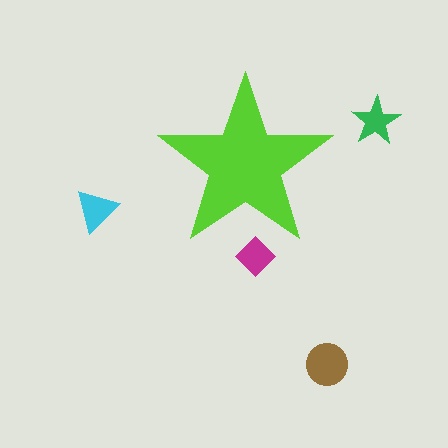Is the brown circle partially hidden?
No, the brown circle is fully visible.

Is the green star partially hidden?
No, the green star is fully visible.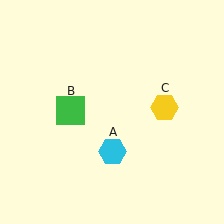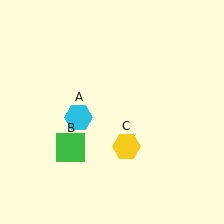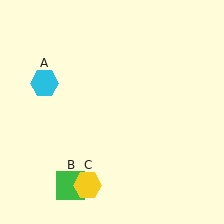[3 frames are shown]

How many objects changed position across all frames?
3 objects changed position: cyan hexagon (object A), green square (object B), yellow hexagon (object C).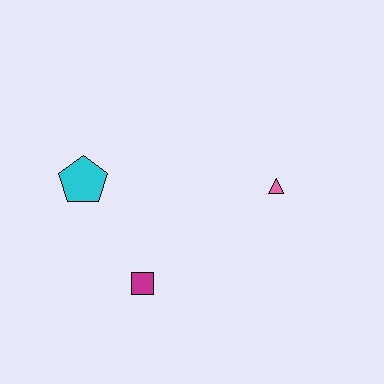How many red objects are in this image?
There are no red objects.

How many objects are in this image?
There are 3 objects.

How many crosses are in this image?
There are no crosses.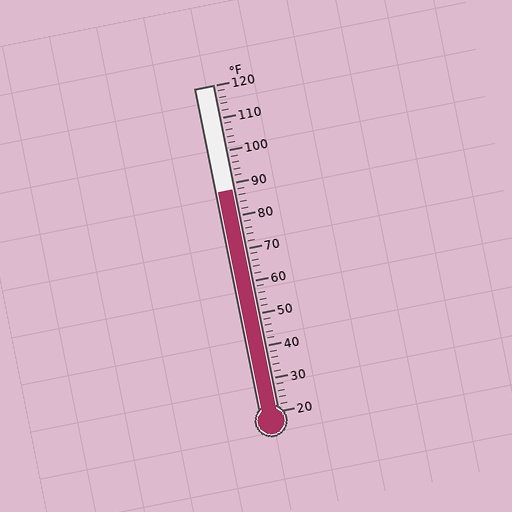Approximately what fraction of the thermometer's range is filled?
The thermometer is filled to approximately 70% of its range.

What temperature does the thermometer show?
The thermometer shows approximately 88°F.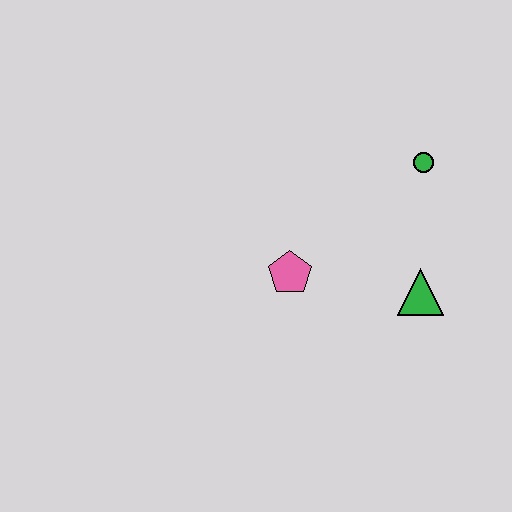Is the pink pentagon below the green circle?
Yes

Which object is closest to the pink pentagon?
The green triangle is closest to the pink pentagon.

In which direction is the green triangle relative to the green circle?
The green triangle is below the green circle.